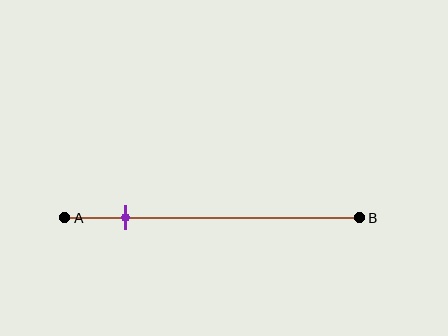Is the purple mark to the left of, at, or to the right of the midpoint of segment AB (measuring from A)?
The purple mark is to the left of the midpoint of segment AB.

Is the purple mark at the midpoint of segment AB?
No, the mark is at about 20% from A, not at the 50% midpoint.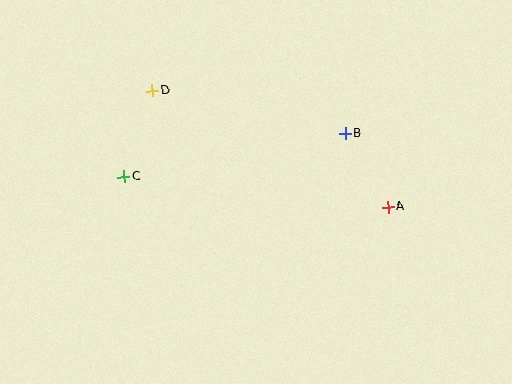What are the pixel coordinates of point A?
Point A is at (388, 207).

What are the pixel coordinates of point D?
Point D is at (152, 91).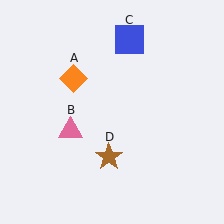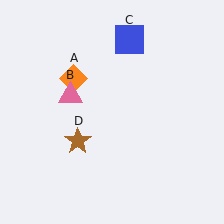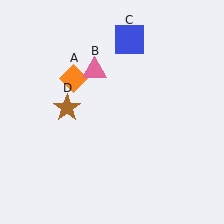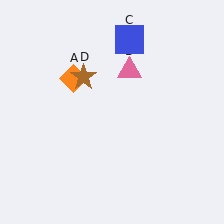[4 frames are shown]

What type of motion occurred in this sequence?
The pink triangle (object B), brown star (object D) rotated clockwise around the center of the scene.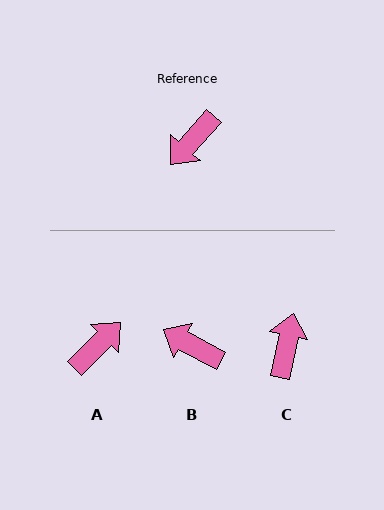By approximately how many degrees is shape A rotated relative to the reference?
Approximately 177 degrees counter-clockwise.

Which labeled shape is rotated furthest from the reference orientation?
A, about 177 degrees away.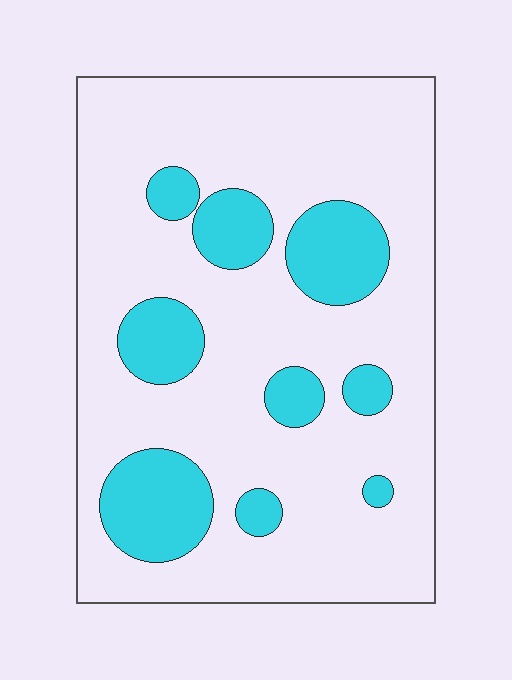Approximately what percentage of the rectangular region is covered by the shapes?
Approximately 20%.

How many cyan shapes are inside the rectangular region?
9.